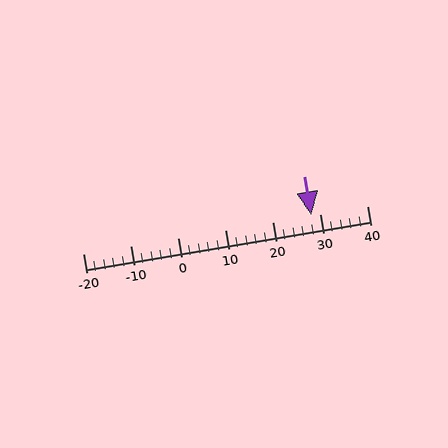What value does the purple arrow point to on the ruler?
The purple arrow points to approximately 28.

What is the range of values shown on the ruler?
The ruler shows values from -20 to 40.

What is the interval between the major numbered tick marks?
The major tick marks are spaced 10 units apart.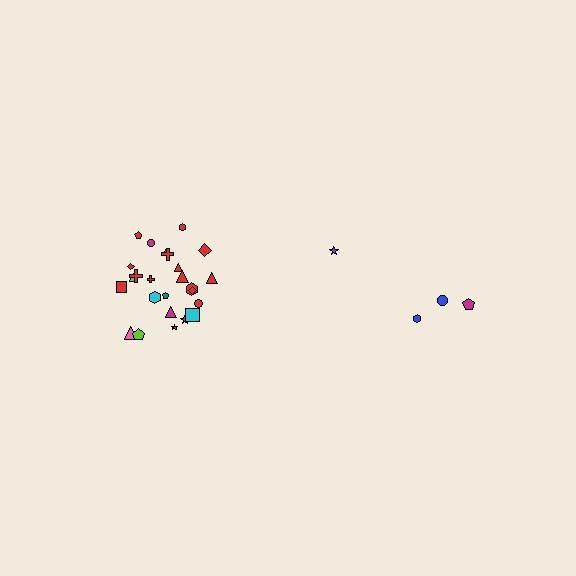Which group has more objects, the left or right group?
The left group.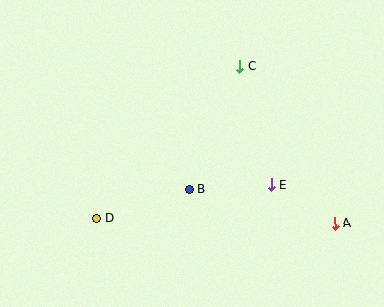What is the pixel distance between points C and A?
The distance between C and A is 183 pixels.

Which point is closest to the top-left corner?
Point D is closest to the top-left corner.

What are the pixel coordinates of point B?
Point B is at (189, 189).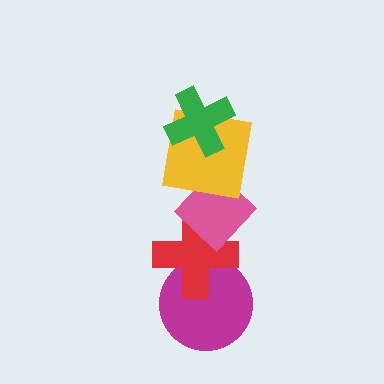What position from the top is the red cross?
The red cross is 4th from the top.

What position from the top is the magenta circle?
The magenta circle is 5th from the top.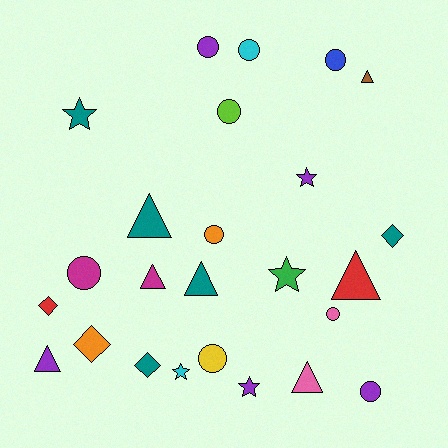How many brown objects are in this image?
There is 1 brown object.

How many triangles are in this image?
There are 7 triangles.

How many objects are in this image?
There are 25 objects.